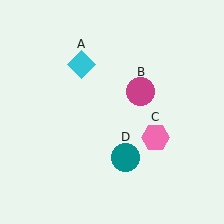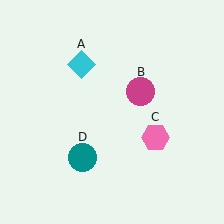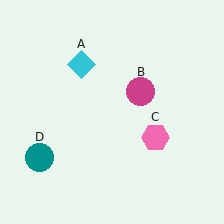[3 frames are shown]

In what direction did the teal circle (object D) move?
The teal circle (object D) moved left.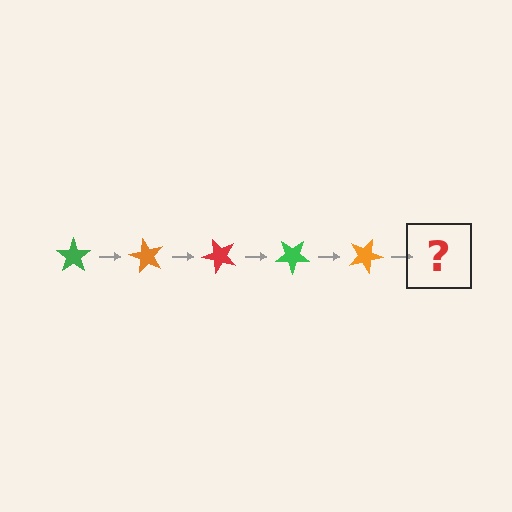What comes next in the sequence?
The next element should be a red star, rotated 300 degrees from the start.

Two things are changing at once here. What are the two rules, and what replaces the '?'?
The two rules are that it rotates 60 degrees each step and the color cycles through green, orange, and red. The '?' should be a red star, rotated 300 degrees from the start.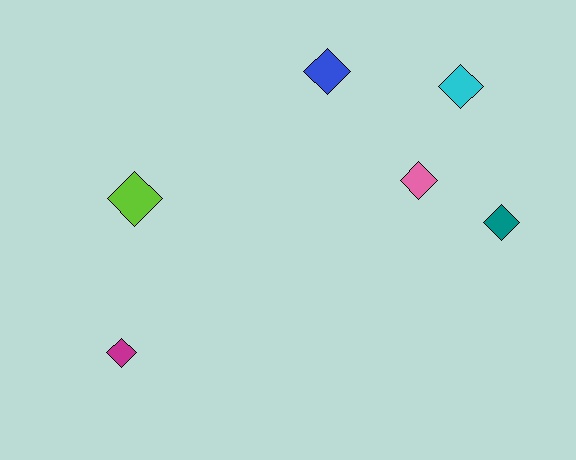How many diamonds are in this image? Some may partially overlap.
There are 6 diamonds.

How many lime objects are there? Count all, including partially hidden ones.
There is 1 lime object.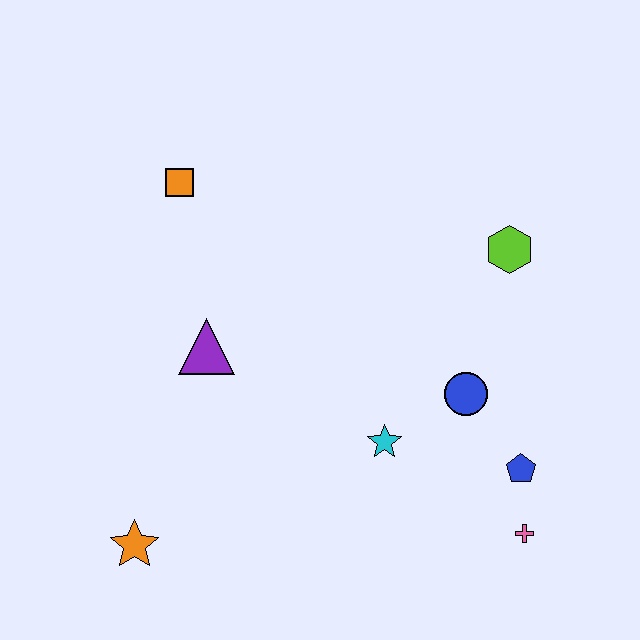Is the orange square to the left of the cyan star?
Yes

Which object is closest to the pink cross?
The blue pentagon is closest to the pink cross.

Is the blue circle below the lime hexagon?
Yes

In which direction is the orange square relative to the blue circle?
The orange square is to the left of the blue circle.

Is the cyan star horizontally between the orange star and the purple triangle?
No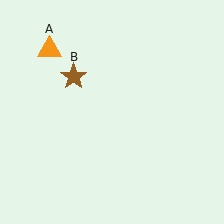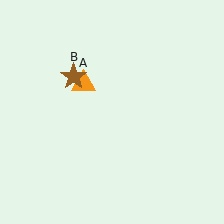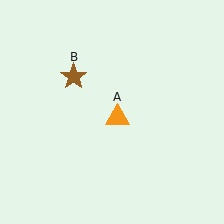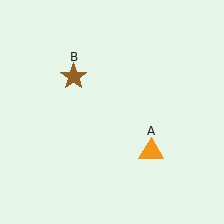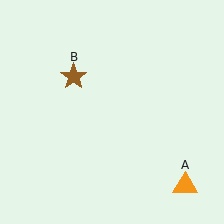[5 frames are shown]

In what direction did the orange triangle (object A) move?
The orange triangle (object A) moved down and to the right.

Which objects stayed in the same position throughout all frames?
Brown star (object B) remained stationary.